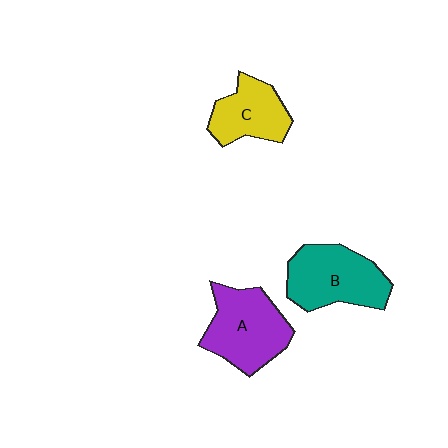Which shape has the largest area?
Shape A (purple).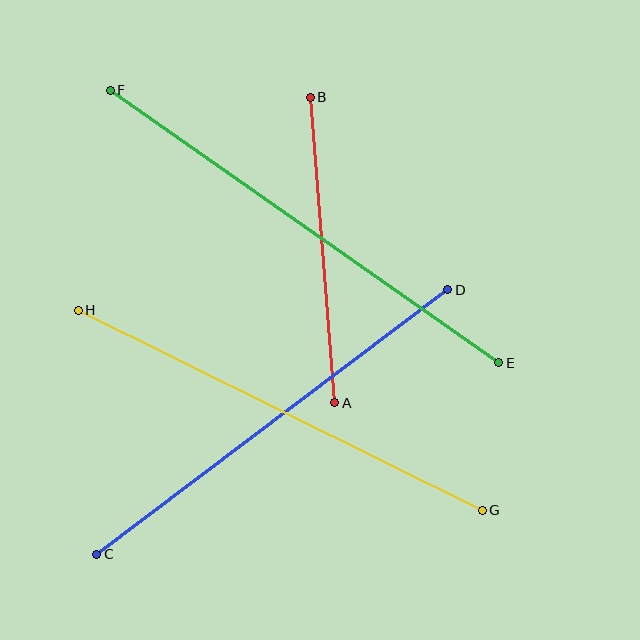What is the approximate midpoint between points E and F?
The midpoint is at approximately (304, 227) pixels.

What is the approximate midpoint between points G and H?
The midpoint is at approximately (280, 410) pixels.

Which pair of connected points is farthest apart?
Points E and F are farthest apart.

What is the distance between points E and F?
The distance is approximately 474 pixels.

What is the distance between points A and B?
The distance is approximately 306 pixels.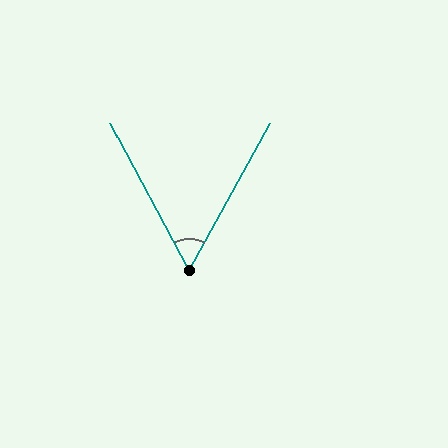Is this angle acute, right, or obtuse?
It is acute.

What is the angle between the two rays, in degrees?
Approximately 57 degrees.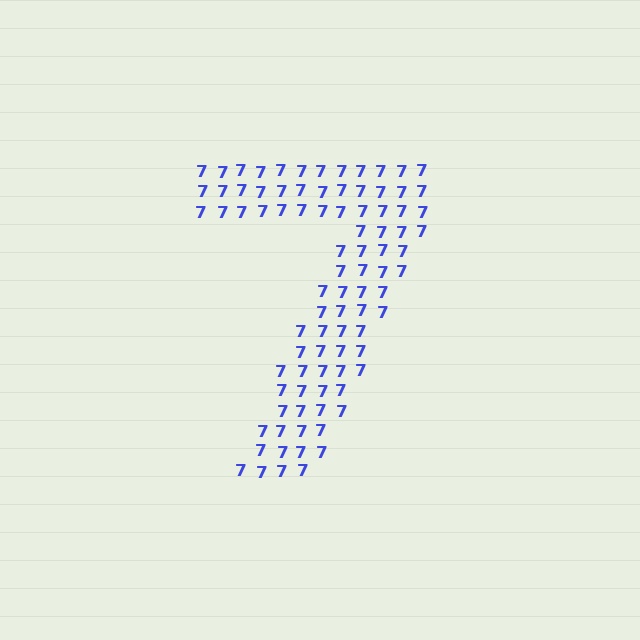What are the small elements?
The small elements are digit 7's.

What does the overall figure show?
The overall figure shows the digit 7.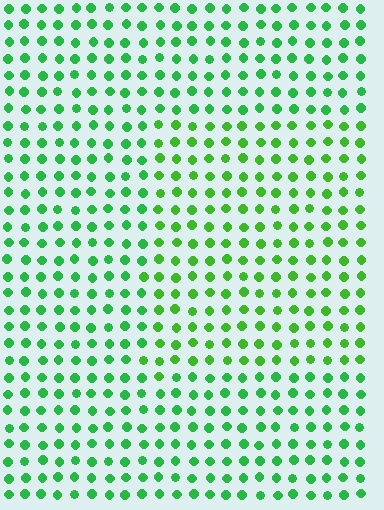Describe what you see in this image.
The image is filled with small green elements in a uniform arrangement. A rectangle-shaped region is visible where the elements are tinted to a slightly different hue, forming a subtle color boundary.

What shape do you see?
I see a rectangle.